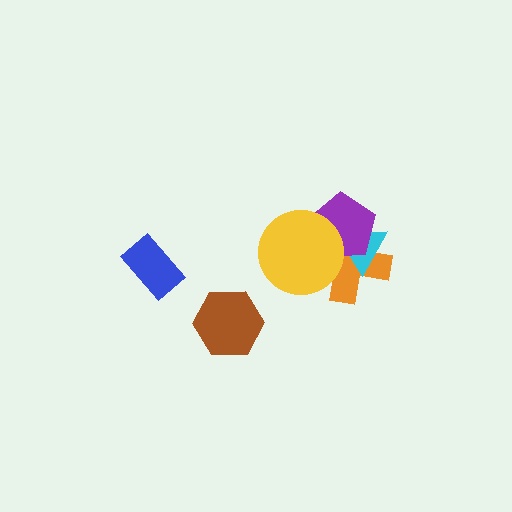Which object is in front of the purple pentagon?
The yellow circle is in front of the purple pentagon.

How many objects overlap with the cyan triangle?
3 objects overlap with the cyan triangle.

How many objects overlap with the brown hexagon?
0 objects overlap with the brown hexagon.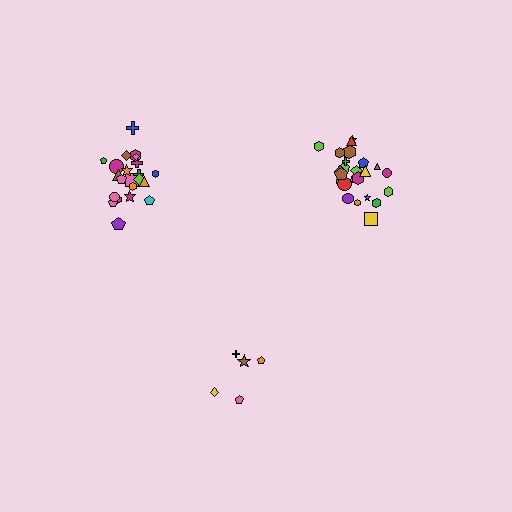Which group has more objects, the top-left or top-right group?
The top-right group.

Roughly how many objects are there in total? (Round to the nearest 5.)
Roughly 50 objects in total.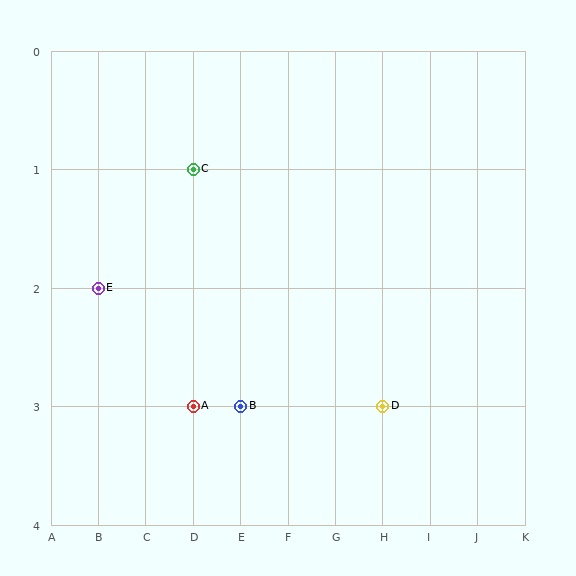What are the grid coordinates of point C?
Point C is at grid coordinates (D, 1).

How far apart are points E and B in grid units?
Points E and B are 3 columns and 1 row apart (about 3.2 grid units diagonally).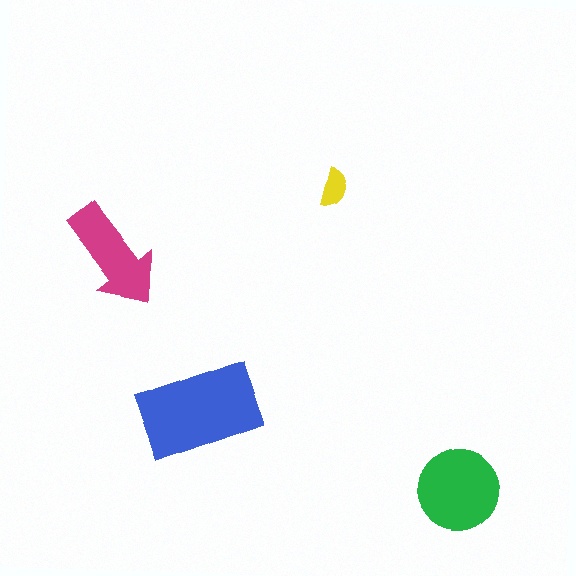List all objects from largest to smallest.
The blue rectangle, the green circle, the magenta arrow, the yellow semicircle.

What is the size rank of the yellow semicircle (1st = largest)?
4th.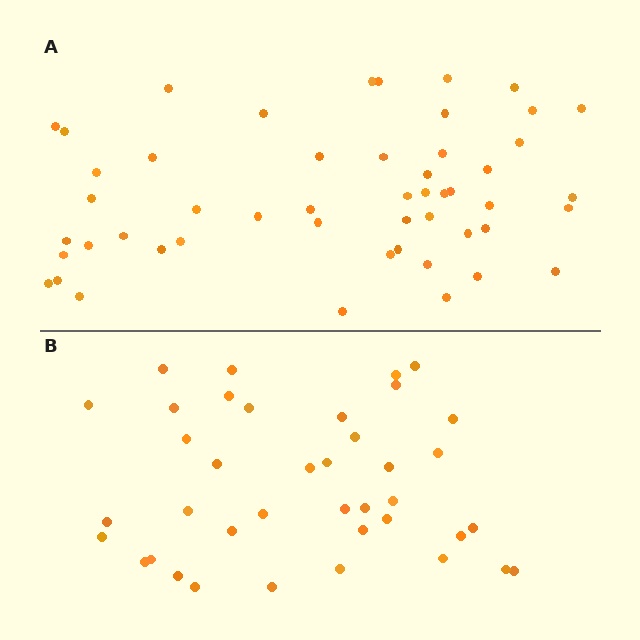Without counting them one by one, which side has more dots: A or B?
Region A (the top region) has more dots.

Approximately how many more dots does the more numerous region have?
Region A has roughly 12 or so more dots than region B.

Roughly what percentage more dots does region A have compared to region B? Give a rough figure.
About 30% more.